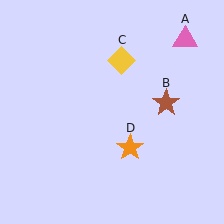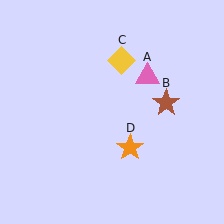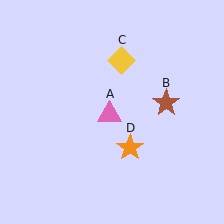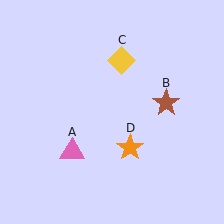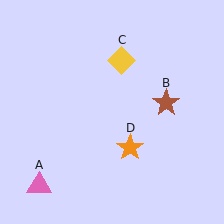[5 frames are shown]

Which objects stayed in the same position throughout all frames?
Brown star (object B) and yellow diamond (object C) and orange star (object D) remained stationary.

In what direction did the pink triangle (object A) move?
The pink triangle (object A) moved down and to the left.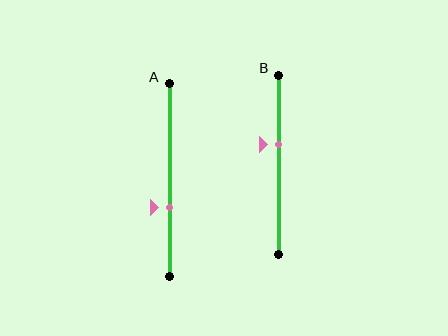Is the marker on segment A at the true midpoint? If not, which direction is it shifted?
No, the marker on segment A is shifted downward by about 14% of the segment length.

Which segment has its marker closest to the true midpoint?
Segment B has its marker closest to the true midpoint.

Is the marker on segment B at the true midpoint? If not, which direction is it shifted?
No, the marker on segment B is shifted upward by about 12% of the segment length.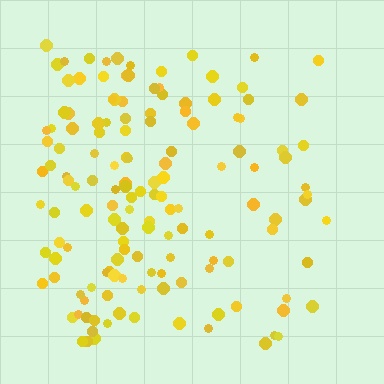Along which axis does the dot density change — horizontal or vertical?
Horizontal.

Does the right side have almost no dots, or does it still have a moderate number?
Still a moderate number, just noticeably fewer than the left.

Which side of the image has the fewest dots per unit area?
The right.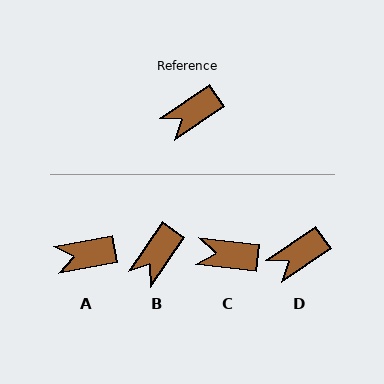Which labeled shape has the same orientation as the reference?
D.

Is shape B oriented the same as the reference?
No, it is off by about 21 degrees.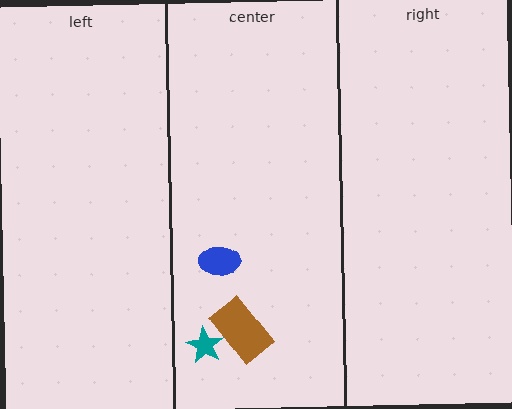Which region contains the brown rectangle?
The center region.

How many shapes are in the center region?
3.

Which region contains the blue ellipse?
The center region.